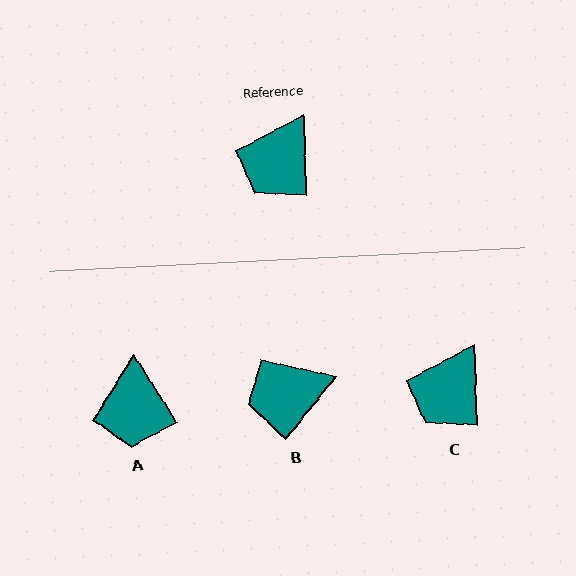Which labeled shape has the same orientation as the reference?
C.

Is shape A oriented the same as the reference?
No, it is off by about 30 degrees.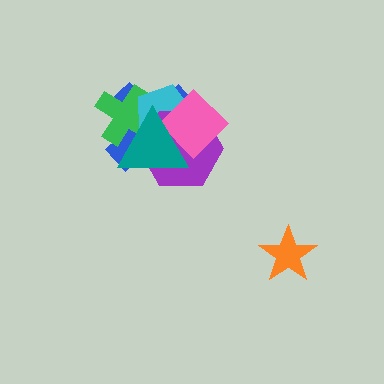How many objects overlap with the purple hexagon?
5 objects overlap with the purple hexagon.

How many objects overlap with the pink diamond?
4 objects overlap with the pink diamond.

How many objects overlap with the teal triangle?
5 objects overlap with the teal triangle.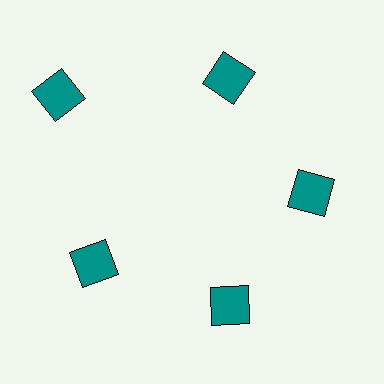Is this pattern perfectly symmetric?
No. The 5 teal squares are arranged in a ring, but one element near the 10 o'clock position is pushed outward from the center, breaking the 5-fold rotational symmetry.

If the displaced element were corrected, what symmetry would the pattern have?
It would have 5-fold rotational symmetry — the pattern would map onto itself every 72 degrees.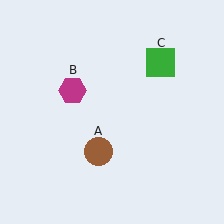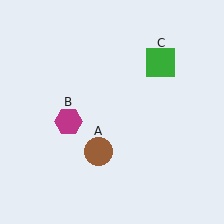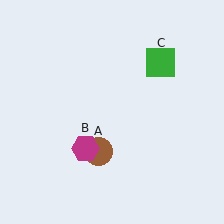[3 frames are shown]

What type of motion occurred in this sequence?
The magenta hexagon (object B) rotated counterclockwise around the center of the scene.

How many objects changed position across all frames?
1 object changed position: magenta hexagon (object B).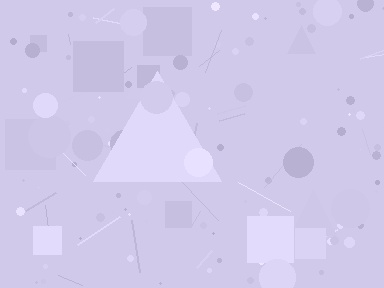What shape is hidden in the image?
A triangle is hidden in the image.